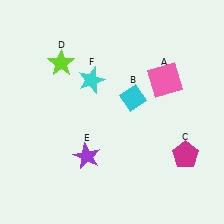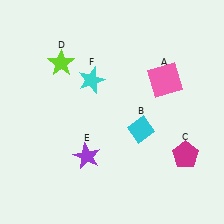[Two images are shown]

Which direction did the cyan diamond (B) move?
The cyan diamond (B) moved down.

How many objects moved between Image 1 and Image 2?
1 object moved between the two images.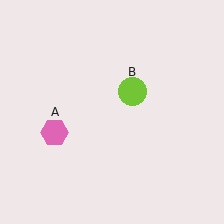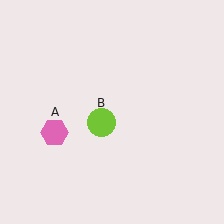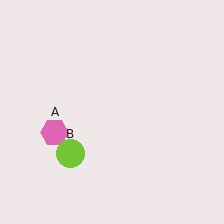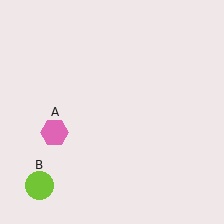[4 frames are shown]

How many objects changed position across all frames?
1 object changed position: lime circle (object B).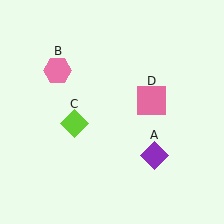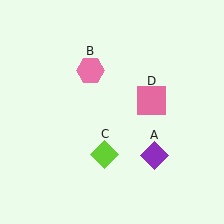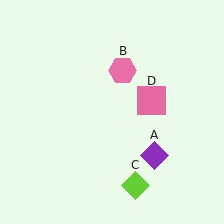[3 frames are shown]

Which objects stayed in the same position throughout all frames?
Purple diamond (object A) and pink square (object D) remained stationary.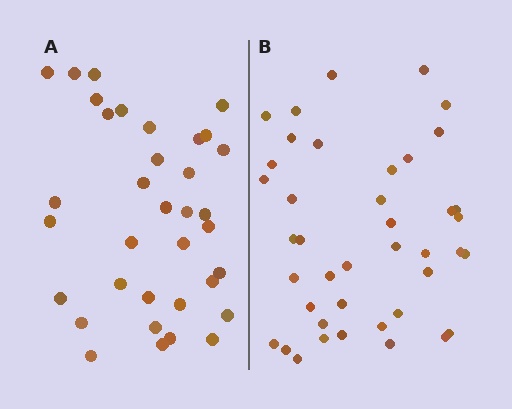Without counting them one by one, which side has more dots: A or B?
Region B (the right region) has more dots.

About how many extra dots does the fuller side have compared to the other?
Region B has about 6 more dots than region A.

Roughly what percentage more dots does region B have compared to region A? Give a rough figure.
About 15% more.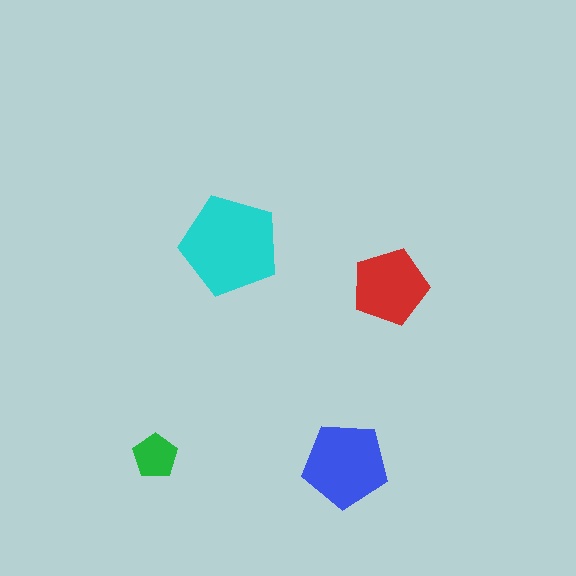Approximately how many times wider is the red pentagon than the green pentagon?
About 1.5 times wider.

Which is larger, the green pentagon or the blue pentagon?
The blue one.